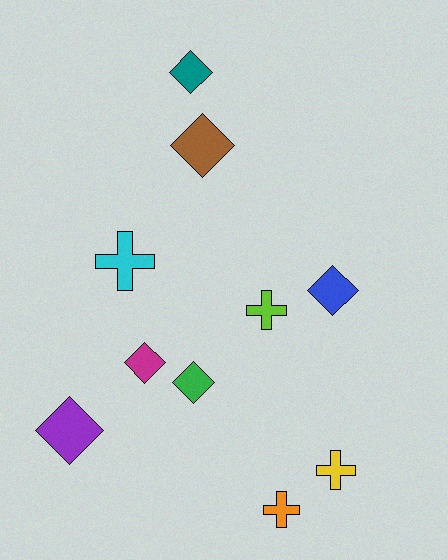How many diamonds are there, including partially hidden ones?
There are 6 diamonds.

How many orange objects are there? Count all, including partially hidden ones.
There is 1 orange object.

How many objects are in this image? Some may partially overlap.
There are 10 objects.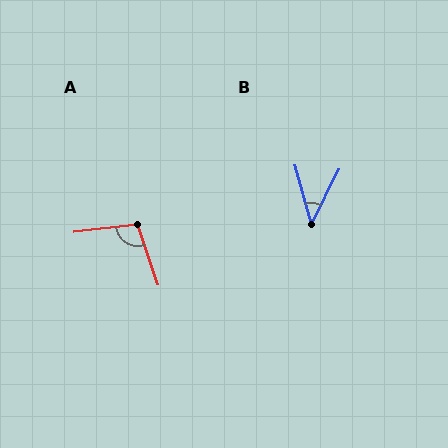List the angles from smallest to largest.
B (42°), A (102°).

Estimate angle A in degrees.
Approximately 102 degrees.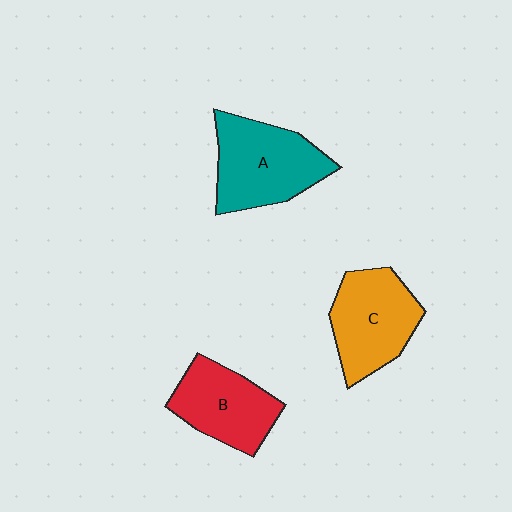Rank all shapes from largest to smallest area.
From largest to smallest: A (teal), C (orange), B (red).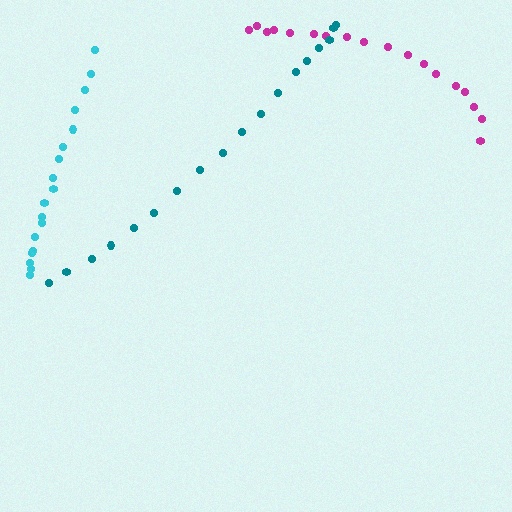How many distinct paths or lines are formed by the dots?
There are 3 distinct paths.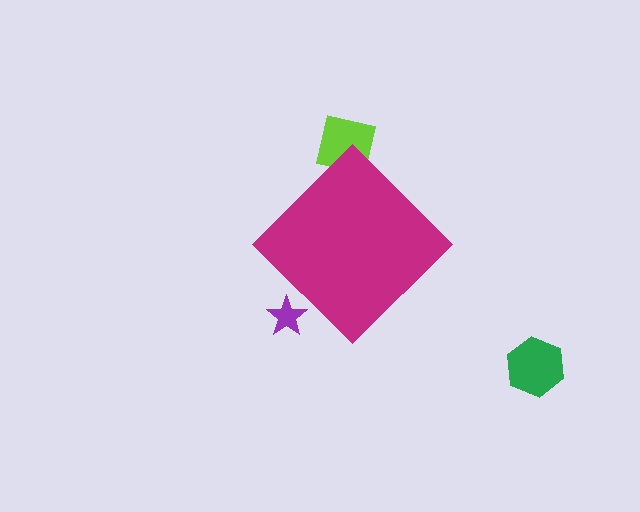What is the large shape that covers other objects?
A magenta diamond.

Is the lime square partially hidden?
Yes, the lime square is partially hidden behind the magenta diamond.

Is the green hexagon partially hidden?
No, the green hexagon is fully visible.